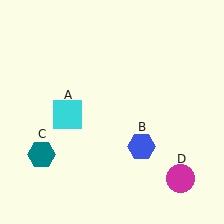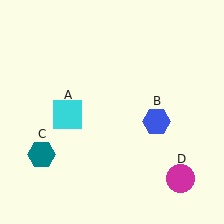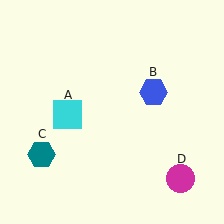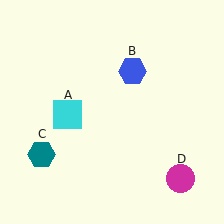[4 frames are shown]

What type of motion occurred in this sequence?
The blue hexagon (object B) rotated counterclockwise around the center of the scene.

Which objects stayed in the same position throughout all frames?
Cyan square (object A) and teal hexagon (object C) and magenta circle (object D) remained stationary.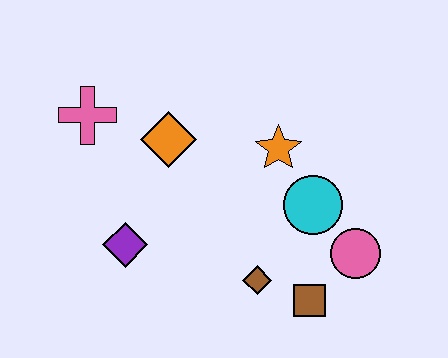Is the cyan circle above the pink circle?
Yes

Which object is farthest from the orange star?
The pink cross is farthest from the orange star.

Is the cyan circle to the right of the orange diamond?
Yes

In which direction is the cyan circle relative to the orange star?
The cyan circle is below the orange star.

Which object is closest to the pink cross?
The orange diamond is closest to the pink cross.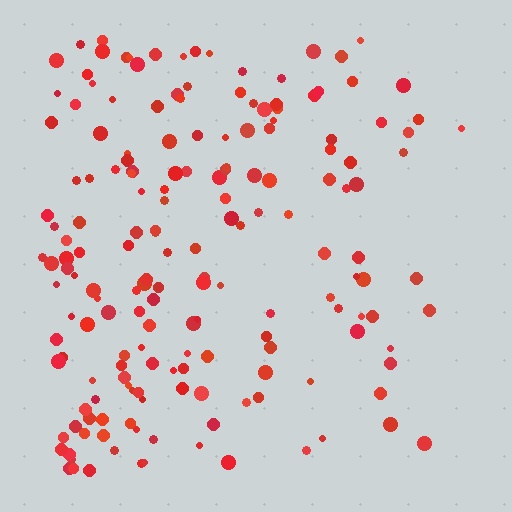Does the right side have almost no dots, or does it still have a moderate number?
Still a moderate number, just noticeably fewer than the left.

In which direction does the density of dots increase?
From right to left, with the left side densest.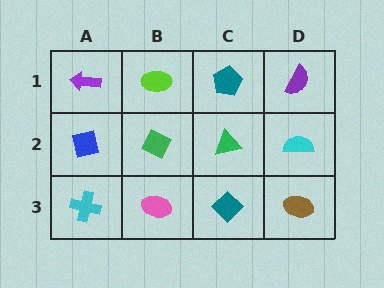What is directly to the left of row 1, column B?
A purple arrow.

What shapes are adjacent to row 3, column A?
A blue square (row 2, column A), a pink ellipse (row 3, column B).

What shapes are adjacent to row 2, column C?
A teal pentagon (row 1, column C), a teal diamond (row 3, column C), a green diamond (row 2, column B), a cyan semicircle (row 2, column D).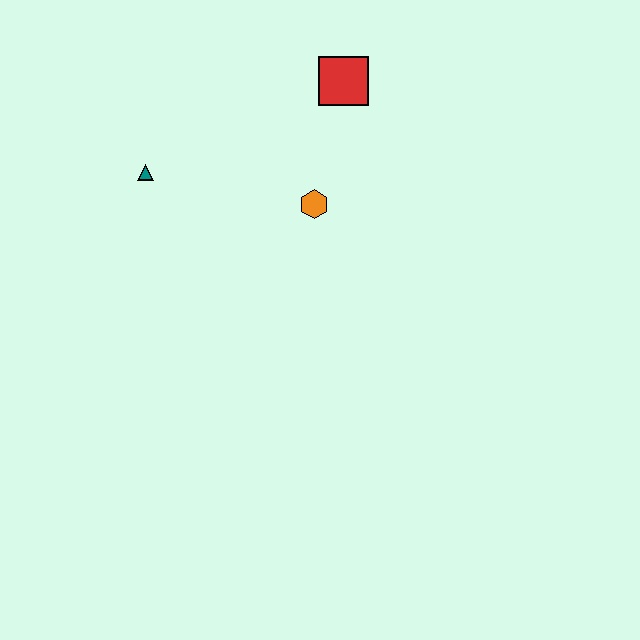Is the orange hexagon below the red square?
Yes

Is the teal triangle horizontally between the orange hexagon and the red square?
No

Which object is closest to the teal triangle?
The orange hexagon is closest to the teal triangle.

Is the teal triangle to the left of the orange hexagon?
Yes